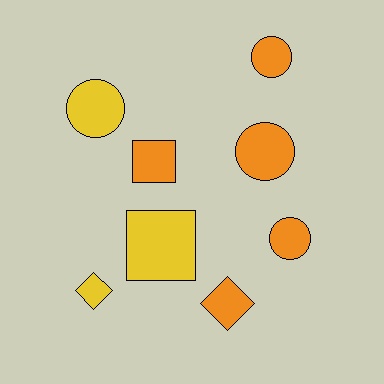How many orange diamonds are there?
There is 1 orange diamond.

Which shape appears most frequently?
Circle, with 4 objects.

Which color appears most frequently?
Orange, with 5 objects.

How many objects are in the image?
There are 8 objects.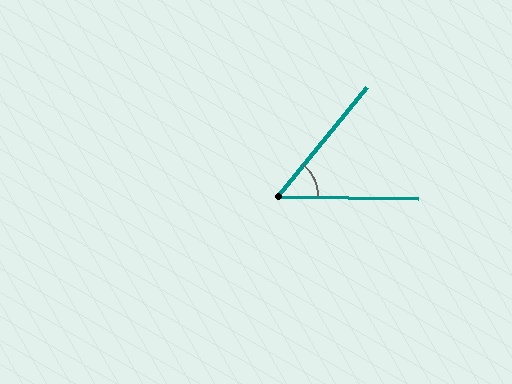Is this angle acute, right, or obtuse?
It is acute.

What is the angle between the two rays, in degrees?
Approximately 52 degrees.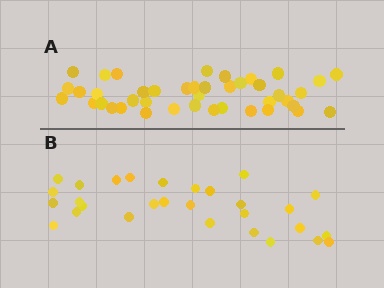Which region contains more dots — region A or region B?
Region A (the top region) has more dots.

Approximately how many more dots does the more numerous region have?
Region A has approximately 15 more dots than region B.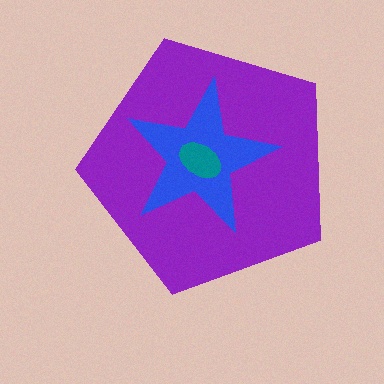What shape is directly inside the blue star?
The teal ellipse.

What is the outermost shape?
The purple pentagon.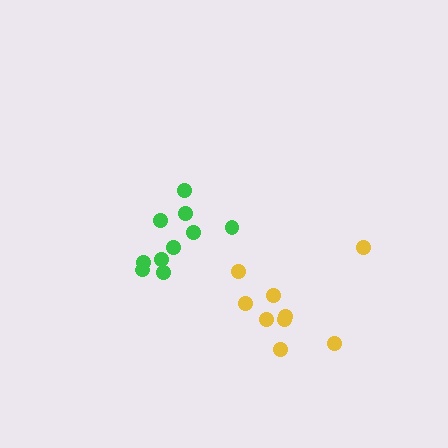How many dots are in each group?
Group 1: 10 dots, Group 2: 9 dots (19 total).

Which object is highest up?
The green cluster is topmost.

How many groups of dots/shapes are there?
There are 2 groups.